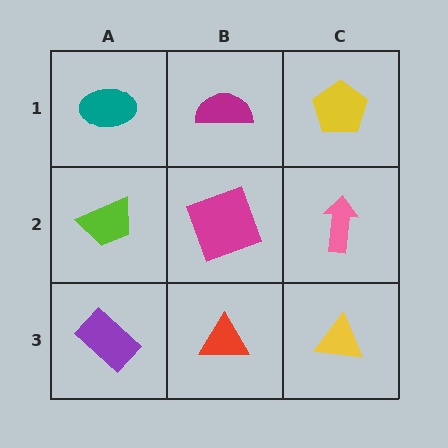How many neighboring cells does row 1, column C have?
2.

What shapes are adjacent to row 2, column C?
A yellow pentagon (row 1, column C), a yellow triangle (row 3, column C), a magenta square (row 2, column B).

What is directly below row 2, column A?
A purple rectangle.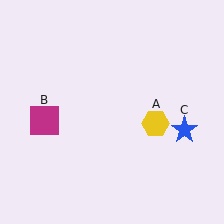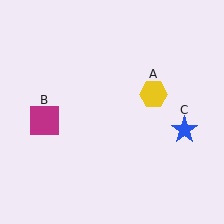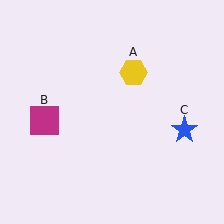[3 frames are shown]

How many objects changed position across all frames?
1 object changed position: yellow hexagon (object A).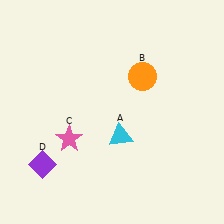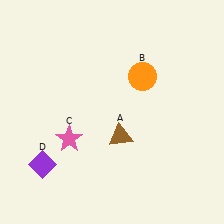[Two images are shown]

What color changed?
The triangle (A) changed from cyan in Image 1 to brown in Image 2.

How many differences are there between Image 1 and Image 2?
There is 1 difference between the two images.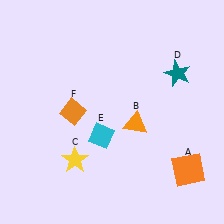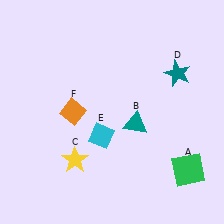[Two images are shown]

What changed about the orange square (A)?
In Image 1, A is orange. In Image 2, it changed to green.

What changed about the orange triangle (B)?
In Image 1, B is orange. In Image 2, it changed to teal.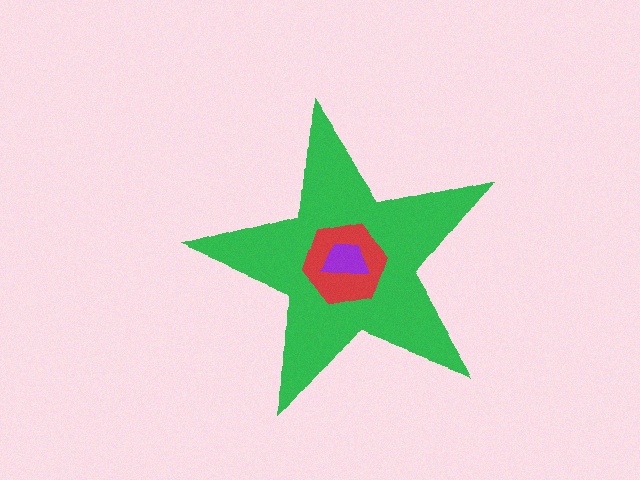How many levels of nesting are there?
3.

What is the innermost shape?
The purple trapezoid.